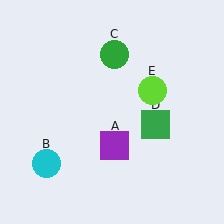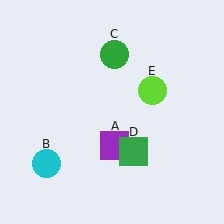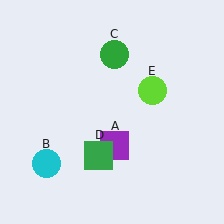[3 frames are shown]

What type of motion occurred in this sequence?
The green square (object D) rotated clockwise around the center of the scene.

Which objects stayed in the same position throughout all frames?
Purple square (object A) and cyan circle (object B) and green circle (object C) and lime circle (object E) remained stationary.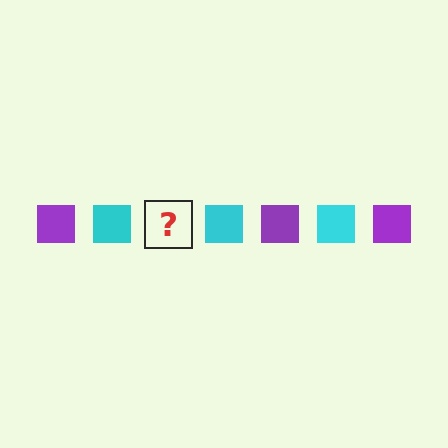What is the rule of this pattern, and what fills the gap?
The rule is that the pattern cycles through purple, cyan squares. The gap should be filled with a purple square.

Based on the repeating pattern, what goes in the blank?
The blank should be a purple square.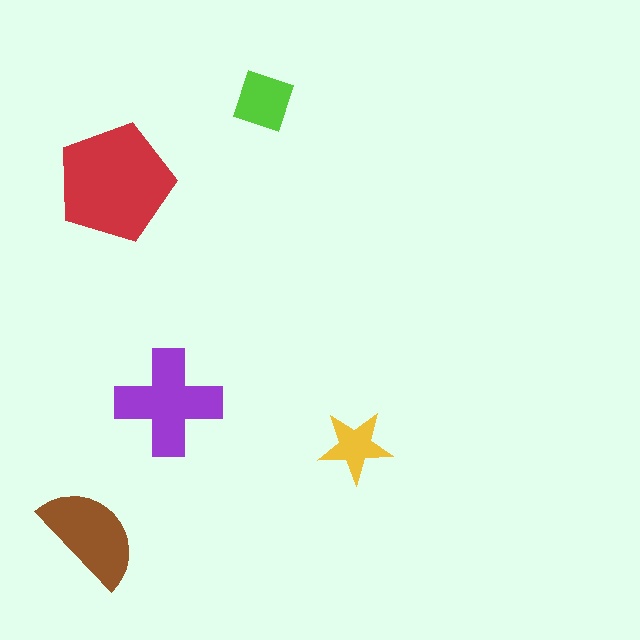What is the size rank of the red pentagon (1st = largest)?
1st.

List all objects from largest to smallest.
The red pentagon, the purple cross, the brown semicircle, the lime diamond, the yellow star.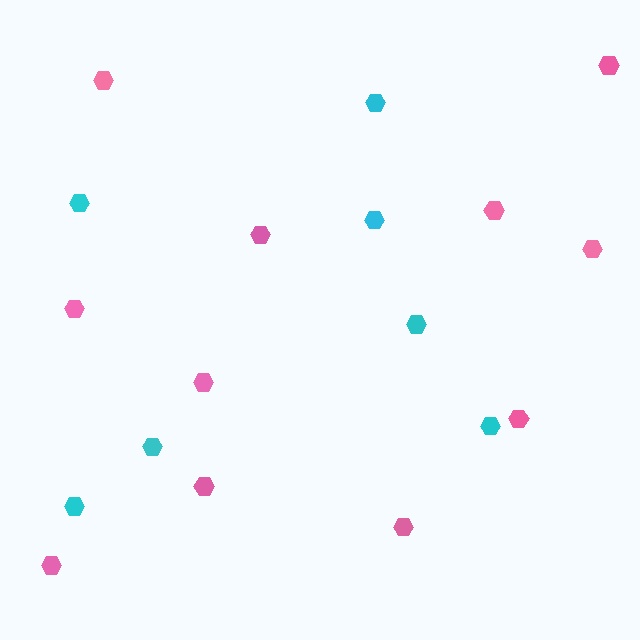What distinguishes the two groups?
There are 2 groups: one group of cyan hexagons (7) and one group of pink hexagons (11).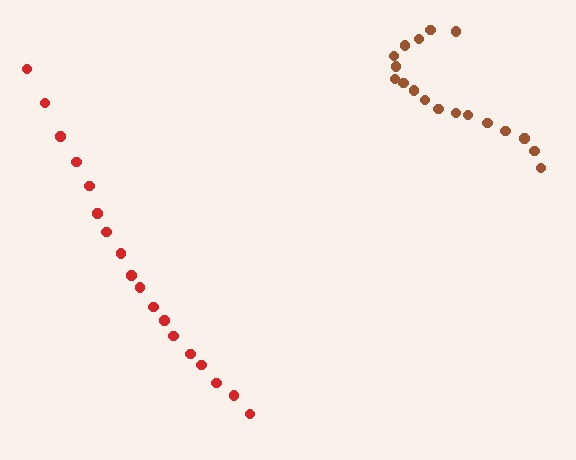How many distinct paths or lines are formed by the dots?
There are 2 distinct paths.